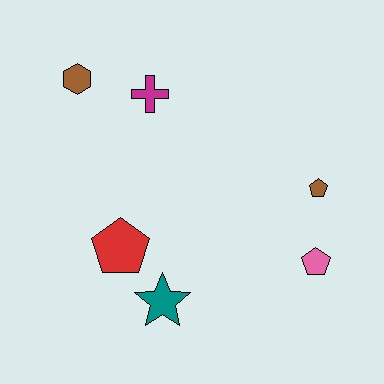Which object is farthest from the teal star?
The brown hexagon is farthest from the teal star.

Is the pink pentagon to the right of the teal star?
Yes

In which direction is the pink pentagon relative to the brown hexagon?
The pink pentagon is to the right of the brown hexagon.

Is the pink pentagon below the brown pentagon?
Yes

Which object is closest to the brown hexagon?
The magenta cross is closest to the brown hexagon.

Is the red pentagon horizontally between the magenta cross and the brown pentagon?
No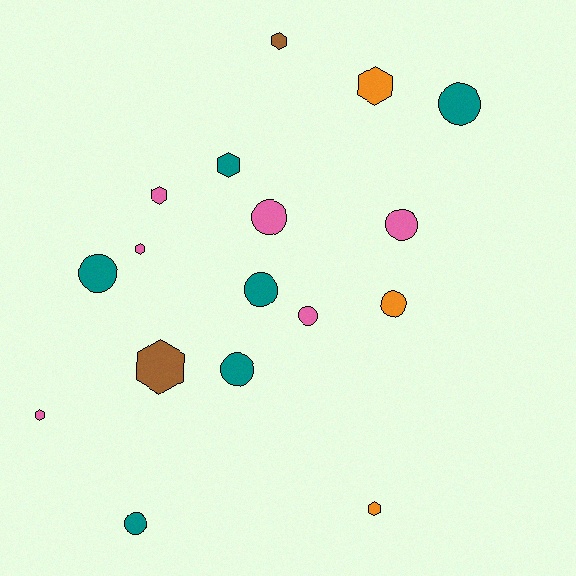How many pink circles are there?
There are 3 pink circles.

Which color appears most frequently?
Teal, with 6 objects.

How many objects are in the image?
There are 17 objects.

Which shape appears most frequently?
Circle, with 9 objects.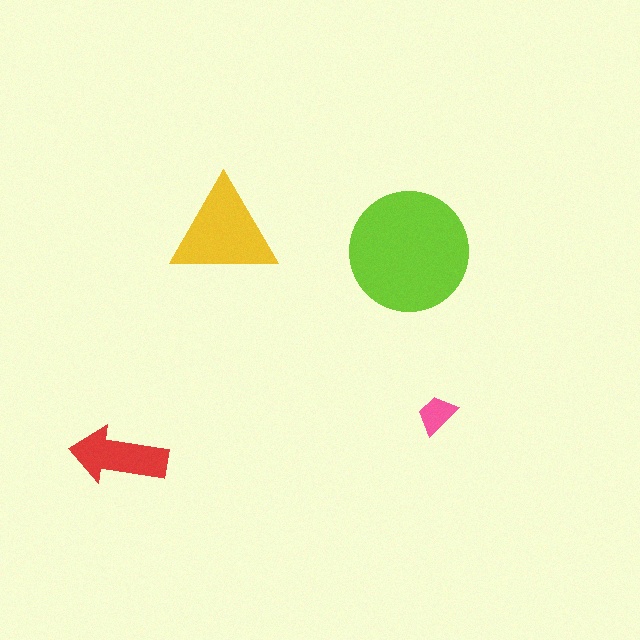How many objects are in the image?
There are 4 objects in the image.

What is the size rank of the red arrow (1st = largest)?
3rd.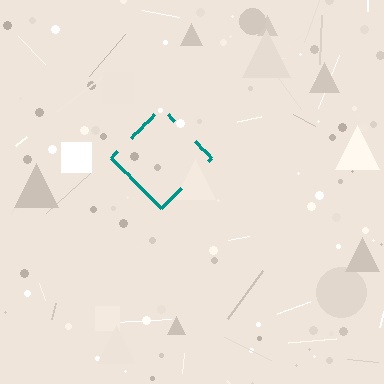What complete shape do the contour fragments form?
The contour fragments form a diamond.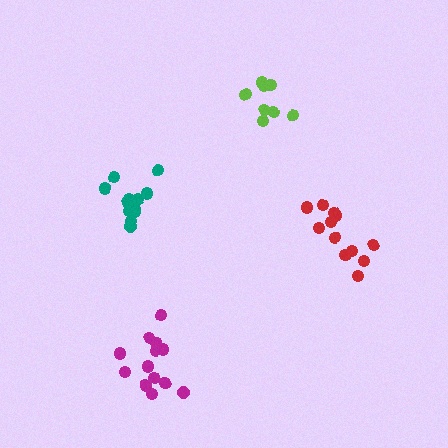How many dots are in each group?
Group 1: 12 dots, Group 2: 13 dots, Group 3: 8 dots, Group 4: 13 dots (46 total).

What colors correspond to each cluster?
The clusters are colored: red, teal, lime, magenta.